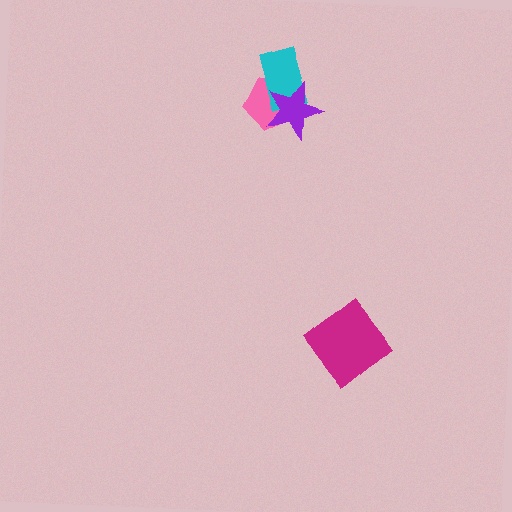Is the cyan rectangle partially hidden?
Yes, it is partially covered by another shape.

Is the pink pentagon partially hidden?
Yes, it is partially covered by another shape.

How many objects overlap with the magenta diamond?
0 objects overlap with the magenta diamond.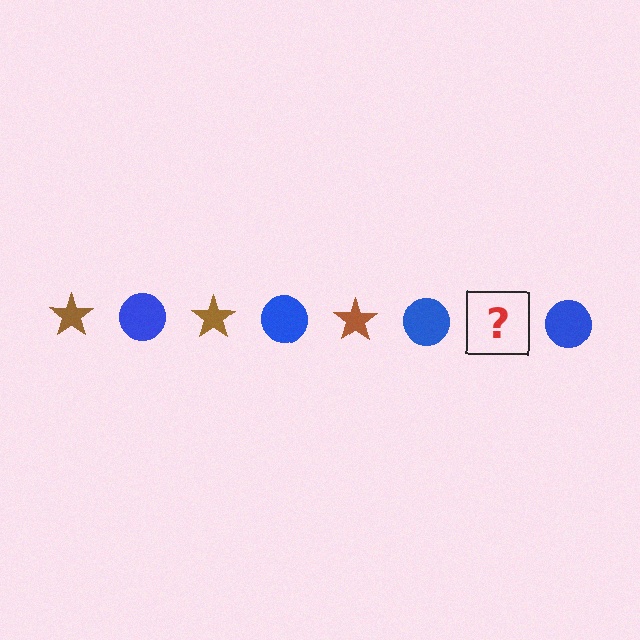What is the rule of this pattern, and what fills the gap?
The rule is that the pattern alternates between brown star and blue circle. The gap should be filled with a brown star.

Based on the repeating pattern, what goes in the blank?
The blank should be a brown star.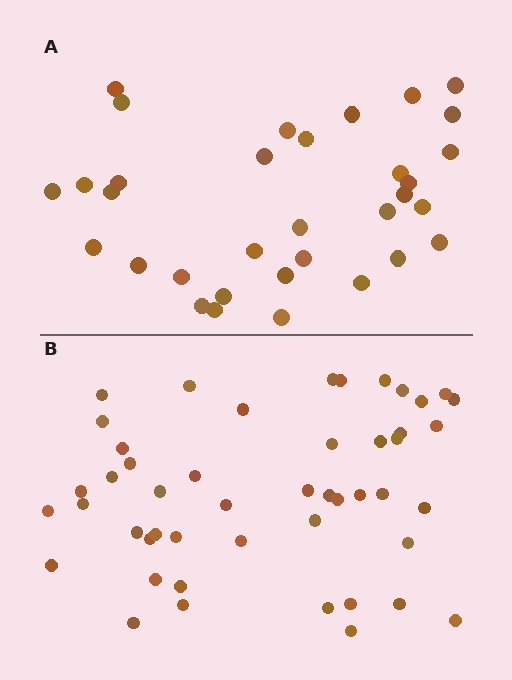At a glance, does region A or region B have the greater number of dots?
Region B (the bottom region) has more dots.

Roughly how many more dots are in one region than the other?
Region B has approximately 15 more dots than region A.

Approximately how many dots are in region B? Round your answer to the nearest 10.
About 50 dots. (The exact count is 48, which rounds to 50.)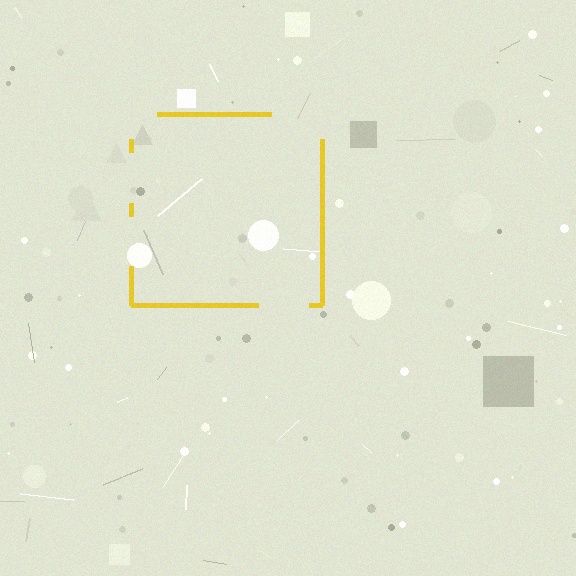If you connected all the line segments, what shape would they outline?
They would outline a square.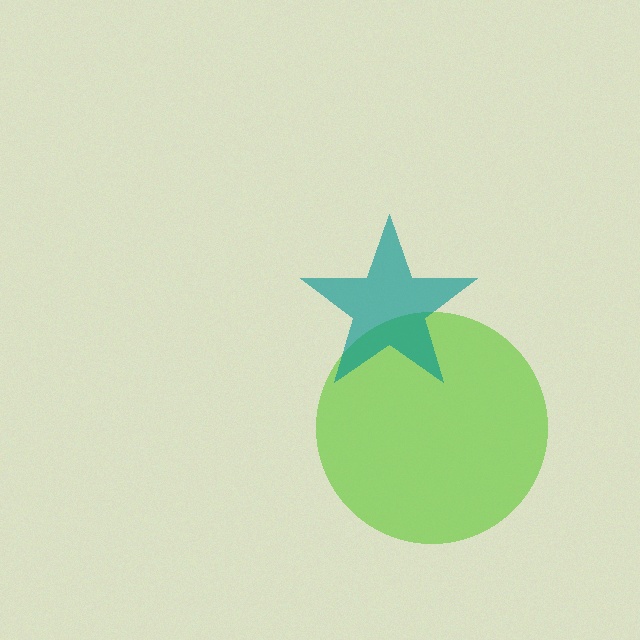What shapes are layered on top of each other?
The layered shapes are: a lime circle, a teal star.